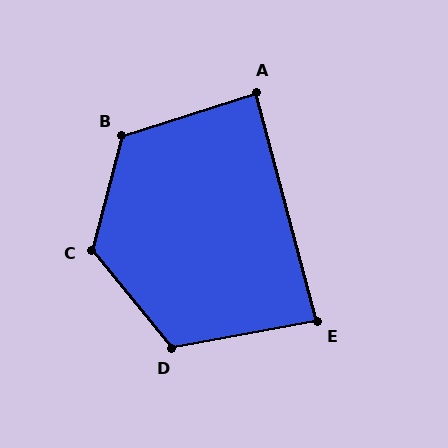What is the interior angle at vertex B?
Approximately 122 degrees (obtuse).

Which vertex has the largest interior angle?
C, at approximately 126 degrees.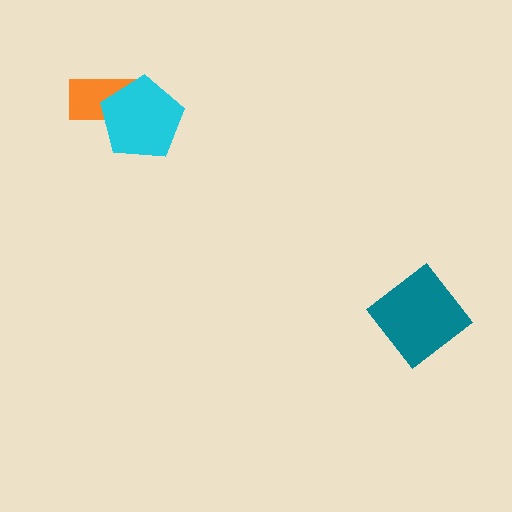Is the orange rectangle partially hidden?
Yes, it is partially covered by another shape.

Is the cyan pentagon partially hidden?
No, no other shape covers it.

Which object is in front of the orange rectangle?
The cyan pentagon is in front of the orange rectangle.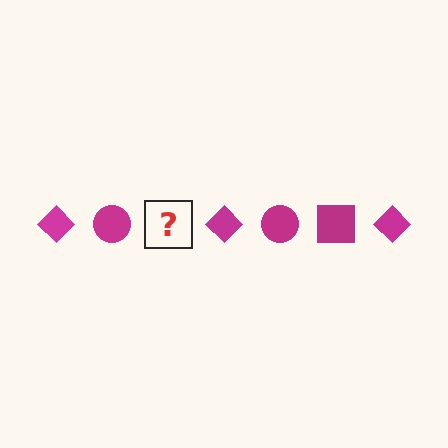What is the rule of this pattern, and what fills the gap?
The rule is that the pattern cycles through diamond, circle, square shapes in magenta. The gap should be filled with a magenta square.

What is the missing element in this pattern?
The missing element is a magenta square.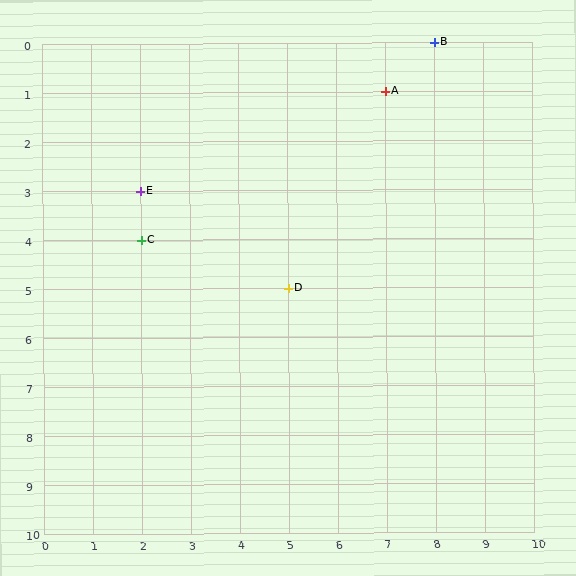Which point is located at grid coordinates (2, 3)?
Point E is at (2, 3).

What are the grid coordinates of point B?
Point B is at grid coordinates (8, 0).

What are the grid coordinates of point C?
Point C is at grid coordinates (2, 4).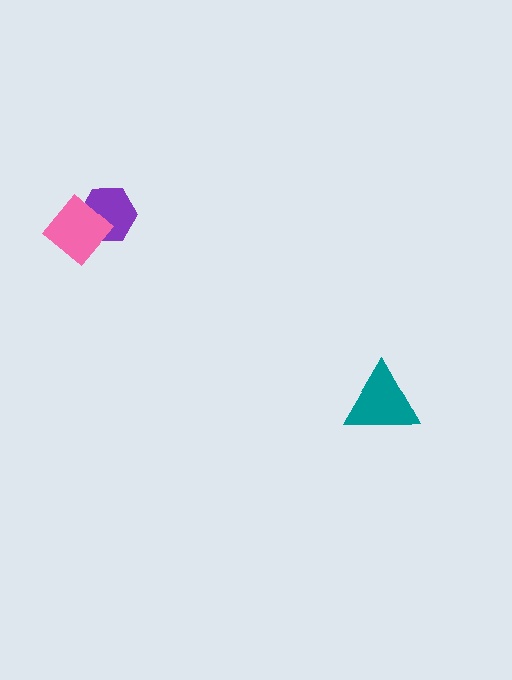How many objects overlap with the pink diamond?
1 object overlaps with the pink diamond.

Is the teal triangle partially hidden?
No, no other shape covers it.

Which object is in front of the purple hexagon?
The pink diamond is in front of the purple hexagon.